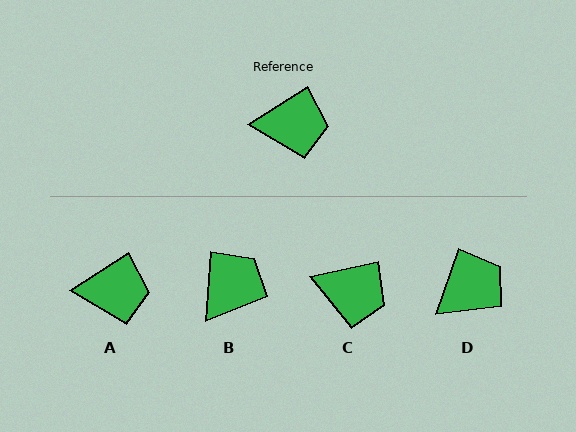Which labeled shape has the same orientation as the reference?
A.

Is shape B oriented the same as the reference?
No, it is off by about 53 degrees.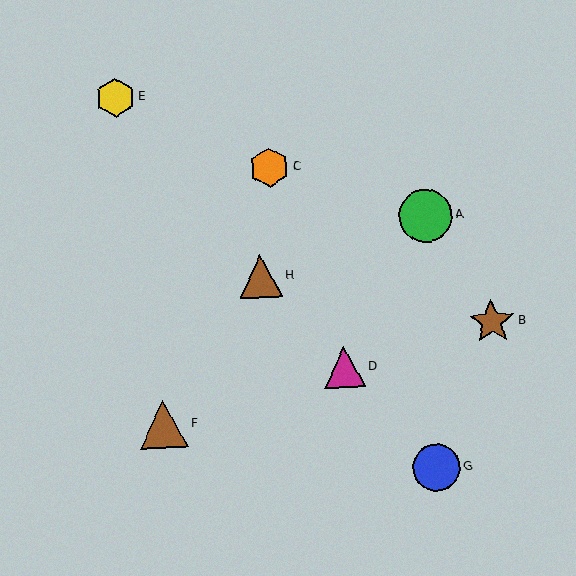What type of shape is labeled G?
Shape G is a blue circle.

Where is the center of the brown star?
The center of the brown star is at (492, 322).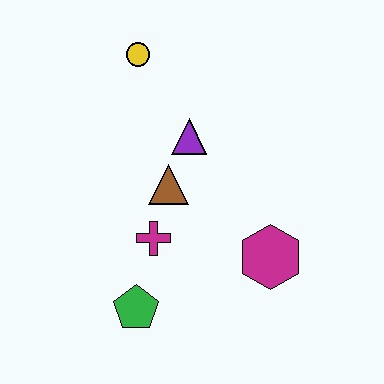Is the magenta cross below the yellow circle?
Yes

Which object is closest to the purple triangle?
The brown triangle is closest to the purple triangle.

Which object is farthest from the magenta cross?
The yellow circle is farthest from the magenta cross.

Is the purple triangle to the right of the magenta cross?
Yes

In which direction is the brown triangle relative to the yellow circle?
The brown triangle is below the yellow circle.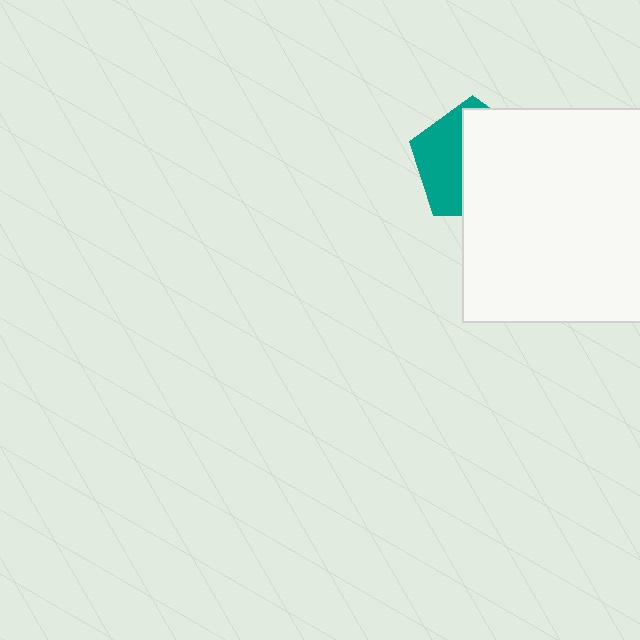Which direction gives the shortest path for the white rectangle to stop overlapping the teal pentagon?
Moving right gives the shortest separation.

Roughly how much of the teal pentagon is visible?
A small part of it is visible (roughly 40%).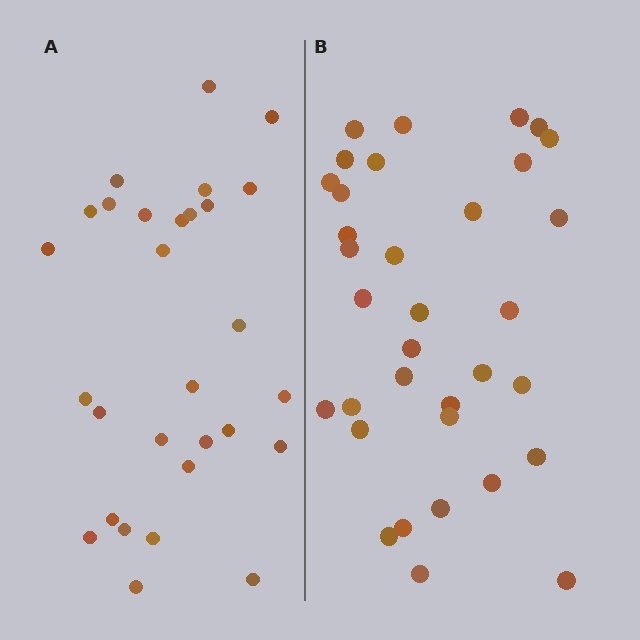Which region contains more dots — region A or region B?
Region B (the right region) has more dots.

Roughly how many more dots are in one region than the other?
Region B has about 5 more dots than region A.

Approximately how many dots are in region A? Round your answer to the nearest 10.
About 30 dots. (The exact count is 29, which rounds to 30.)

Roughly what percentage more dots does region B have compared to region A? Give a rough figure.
About 15% more.